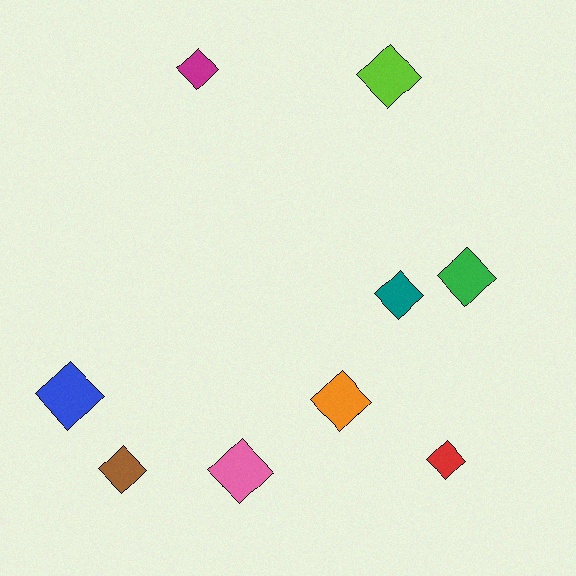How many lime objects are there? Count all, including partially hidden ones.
There is 1 lime object.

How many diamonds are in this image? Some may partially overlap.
There are 9 diamonds.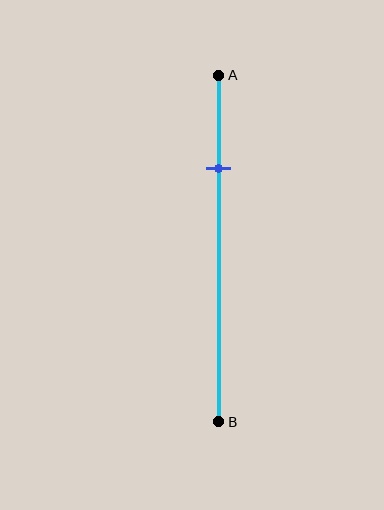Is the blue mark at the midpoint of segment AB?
No, the mark is at about 25% from A, not at the 50% midpoint.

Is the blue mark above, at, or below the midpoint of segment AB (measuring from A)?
The blue mark is above the midpoint of segment AB.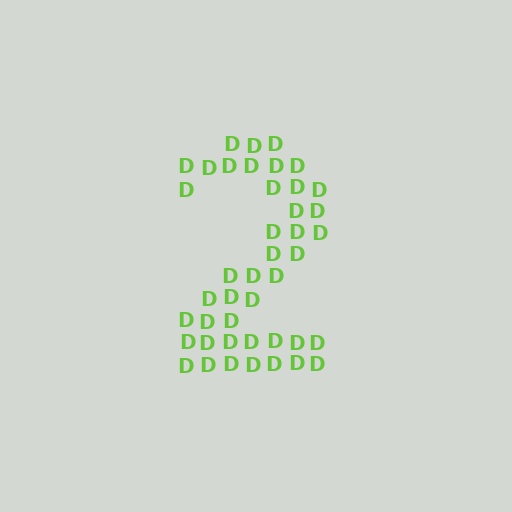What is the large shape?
The large shape is the digit 2.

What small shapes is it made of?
It is made of small letter D's.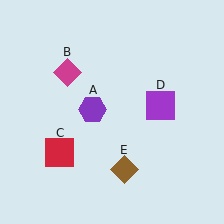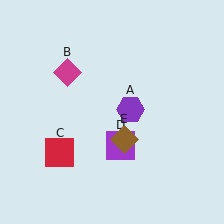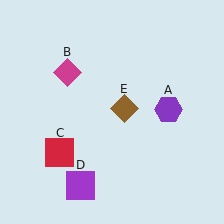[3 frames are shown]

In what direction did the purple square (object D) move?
The purple square (object D) moved down and to the left.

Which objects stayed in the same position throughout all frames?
Magenta diamond (object B) and red square (object C) remained stationary.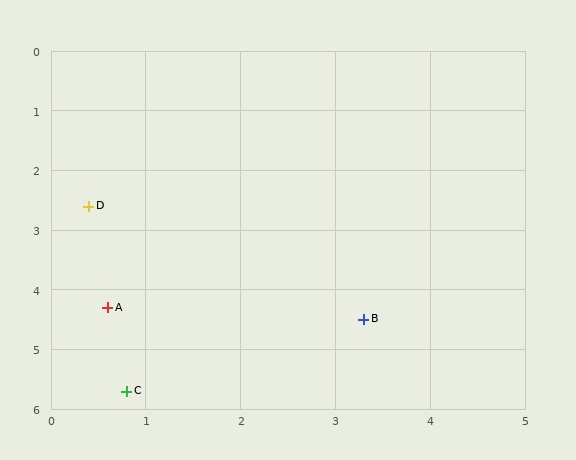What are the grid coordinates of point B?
Point B is at approximately (3.3, 4.5).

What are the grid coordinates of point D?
Point D is at approximately (0.4, 2.6).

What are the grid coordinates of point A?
Point A is at approximately (0.6, 4.3).